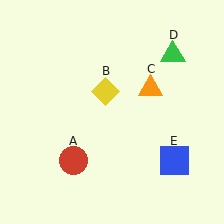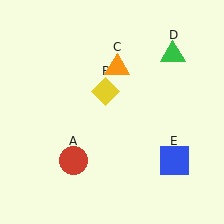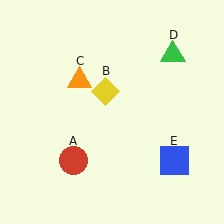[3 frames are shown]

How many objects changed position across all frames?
1 object changed position: orange triangle (object C).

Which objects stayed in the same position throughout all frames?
Red circle (object A) and yellow diamond (object B) and green triangle (object D) and blue square (object E) remained stationary.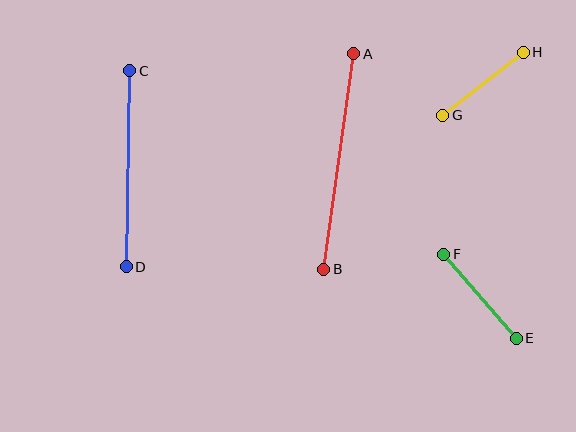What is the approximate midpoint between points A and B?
The midpoint is at approximately (339, 161) pixels.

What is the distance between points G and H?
The distance is approximately 102 pixels.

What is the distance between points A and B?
The distance is approximately 217 pixels.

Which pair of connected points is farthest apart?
Points A and B are farthest apart.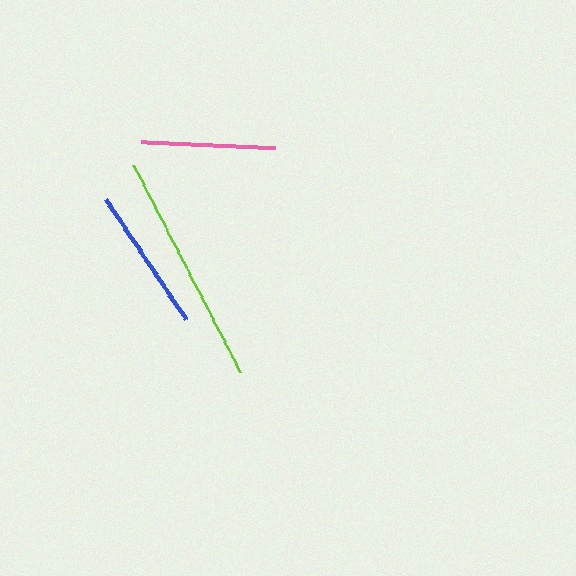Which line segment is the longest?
The lime line is the longest at approximately 233 pixels.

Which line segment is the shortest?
The pink line is the shortest at approximately 135 pixels.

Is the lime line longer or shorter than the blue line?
The lime line is longer than the blue line.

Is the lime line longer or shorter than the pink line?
The lime line is longer than the pink line.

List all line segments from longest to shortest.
From longest to shortest: lime, blue, pink.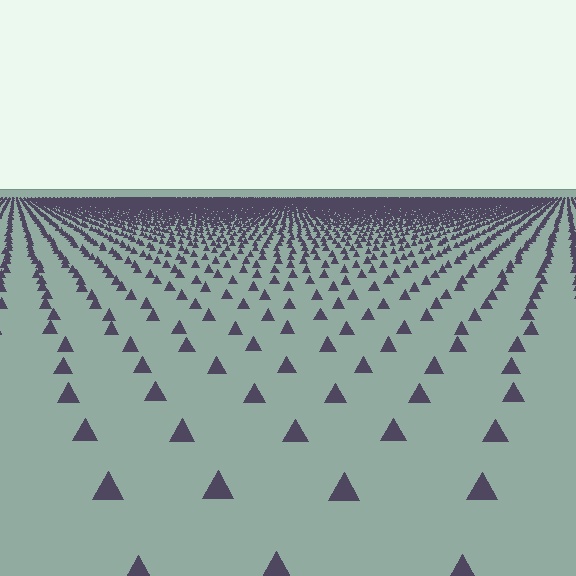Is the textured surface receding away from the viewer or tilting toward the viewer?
The surface is receding away from the viewer. Texture elements get smaller and denser toward the top.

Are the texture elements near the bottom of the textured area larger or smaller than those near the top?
Larger. Near the bottom, elements are closer to the viewer and appear at a bigger on-screen size.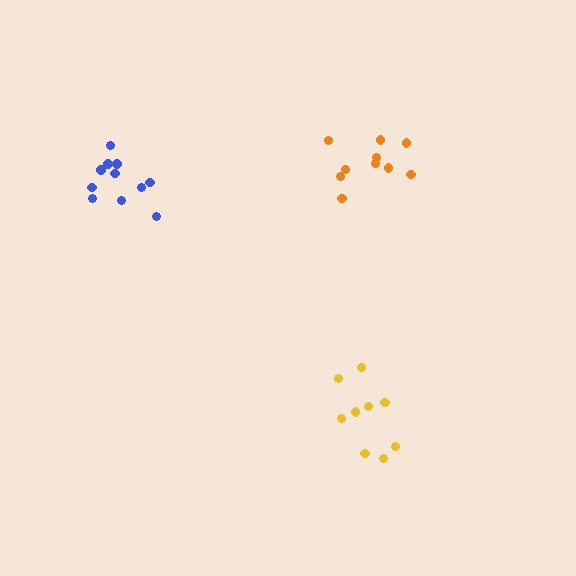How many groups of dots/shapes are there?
There are 3 groups.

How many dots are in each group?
Group 1: 11 dots, Group 2: 9 dots, Group 3: 10 dots (30 total).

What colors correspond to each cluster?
The clusters are colored: blue, yellow, orange.